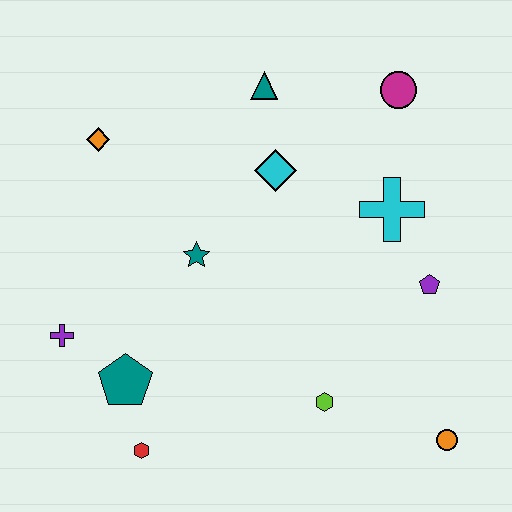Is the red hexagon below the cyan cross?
Yes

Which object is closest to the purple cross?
The teal pentagon is closest to the purple cross.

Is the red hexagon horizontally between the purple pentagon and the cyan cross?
No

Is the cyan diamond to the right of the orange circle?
No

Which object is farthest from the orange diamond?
The orange circle is farthest from the orange diamond.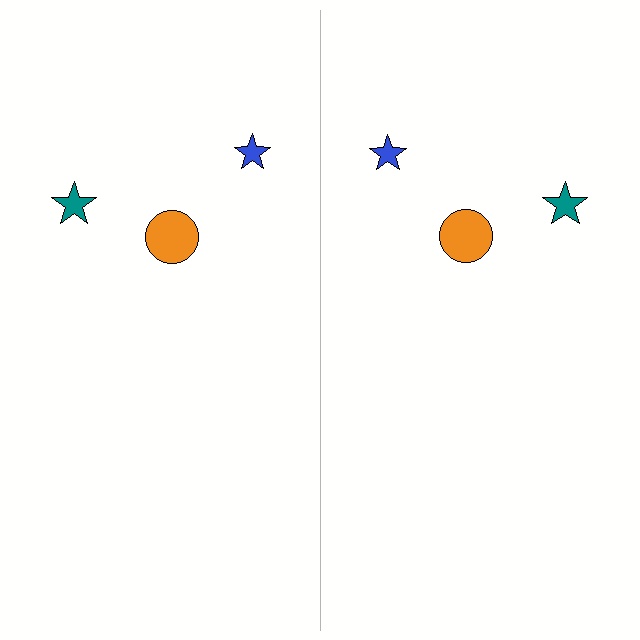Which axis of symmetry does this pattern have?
The pattern has a vertical axis of symmetry running through the center of the image.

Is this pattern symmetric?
Yes, this pattern has bilateral (reflection) symmetry.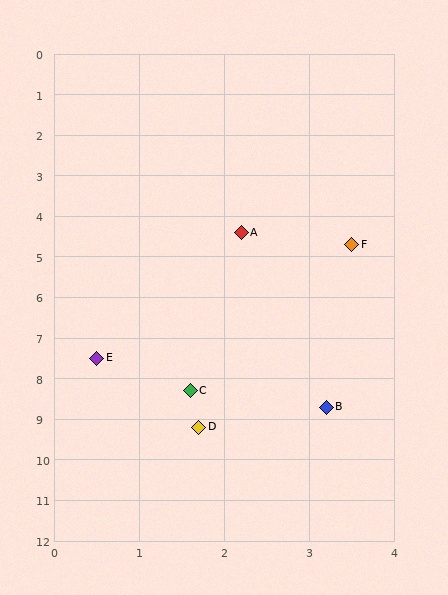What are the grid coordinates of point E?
Point E is at approximately (0.5, 7.5).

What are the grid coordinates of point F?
Point F is at approximately (3.5, 4.7).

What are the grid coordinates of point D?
Point D is at approximately (1.7, 9.2).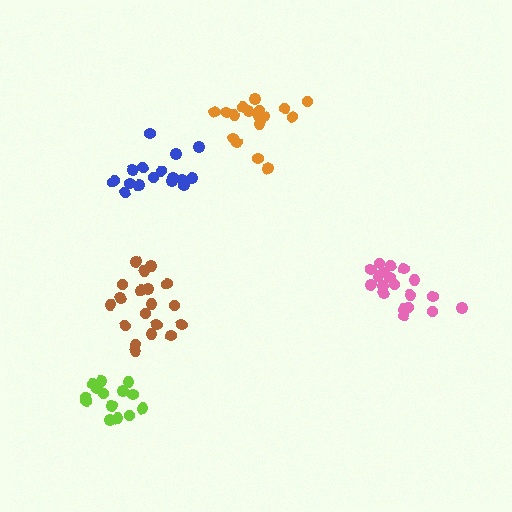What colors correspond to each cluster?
The clusters are colored: pink, lime, orange, brown, blue.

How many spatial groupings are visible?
There are 5 spatial groupings.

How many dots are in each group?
Group 1: 19 dots, Group 2: 14 dots, Group 3: 17 dots, Group 4: 19 dots, Group 5: 17 dots (86 total).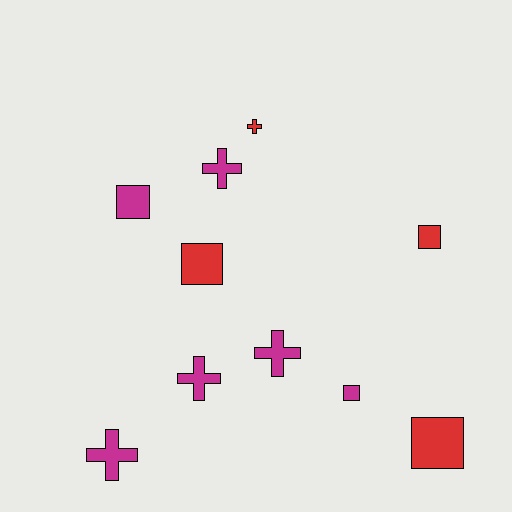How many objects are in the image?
There are 10 objects.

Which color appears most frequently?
Magenta, with 6 objects.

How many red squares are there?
There are 3 red squares.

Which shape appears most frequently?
Cross, with 5 objects.